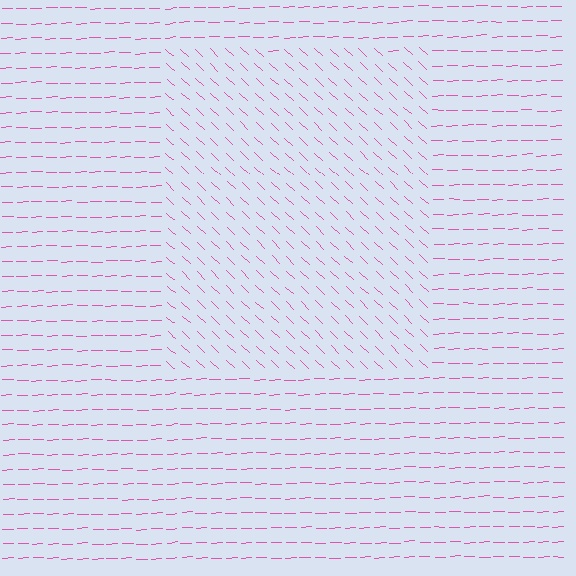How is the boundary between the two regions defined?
The boundary is defined purely by a change in line orientation (approximately 45 degrees difference). All lines are the same color and thickness.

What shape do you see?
I see a rectangle.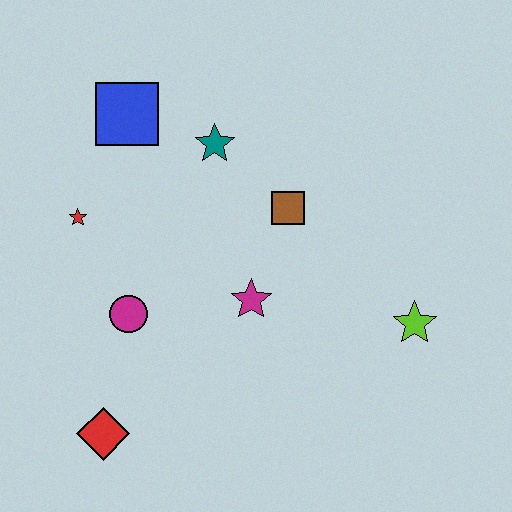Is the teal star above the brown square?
Yes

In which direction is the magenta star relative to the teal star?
The magenta star is below the teal star.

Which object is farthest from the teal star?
The red diamond is farthest from the teal star.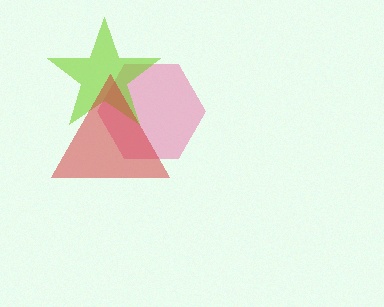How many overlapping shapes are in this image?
There are 3 overlapping shapes in the image.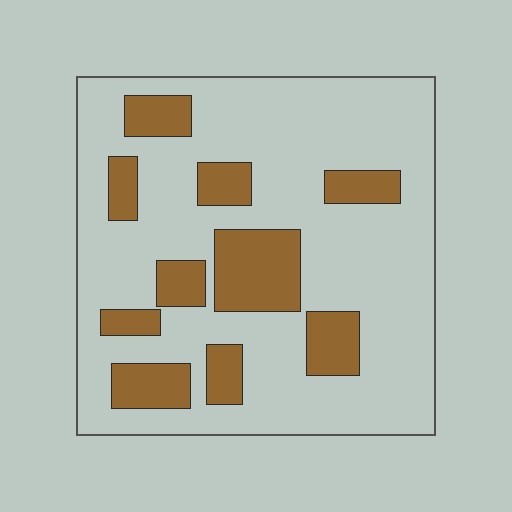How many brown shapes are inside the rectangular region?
10.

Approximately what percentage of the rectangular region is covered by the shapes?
Approximately 25%.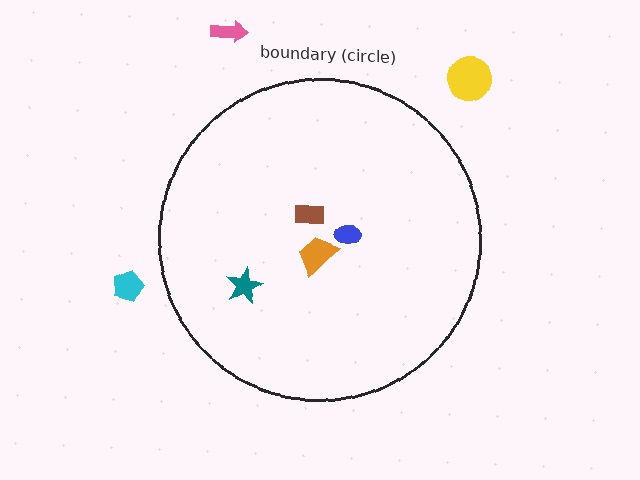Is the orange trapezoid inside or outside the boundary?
Inside.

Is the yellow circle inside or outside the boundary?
Outside.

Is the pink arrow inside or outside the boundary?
Outside.